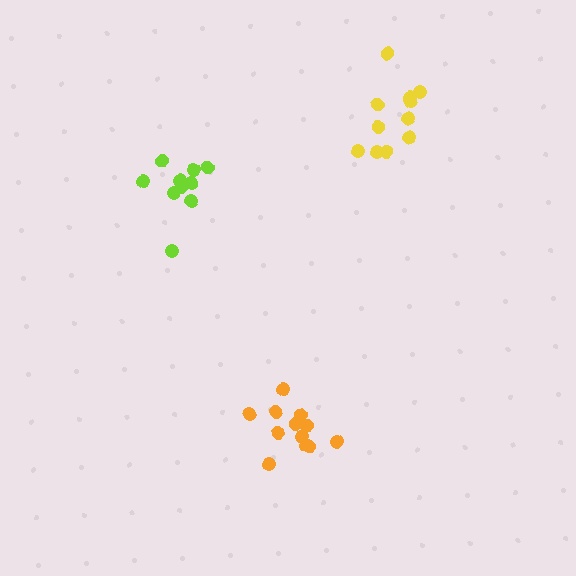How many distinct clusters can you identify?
There are 3 distinct clusters.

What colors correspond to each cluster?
The clusters are colored: orange, yellow, lime.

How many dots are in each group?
Group 1: 12 dots, Group 2: 11 dots, Group 3: 10 dots (33 total).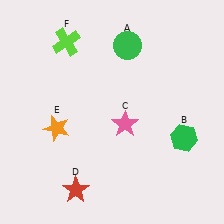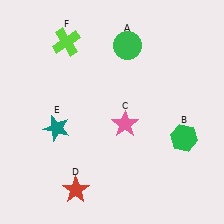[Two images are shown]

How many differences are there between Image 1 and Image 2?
There is 1 difference between the two images.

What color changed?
The star (E) changed from orange in Image 1 to teal in Image 2.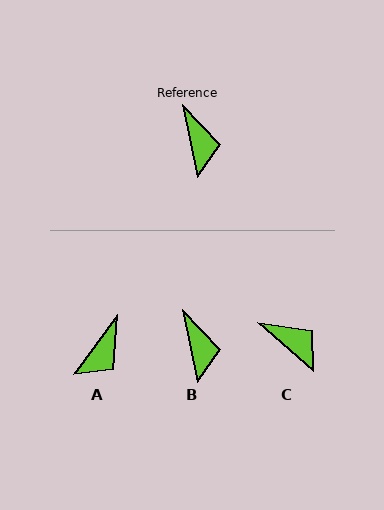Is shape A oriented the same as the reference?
No, it is off by about 49 degrees.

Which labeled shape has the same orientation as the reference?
B.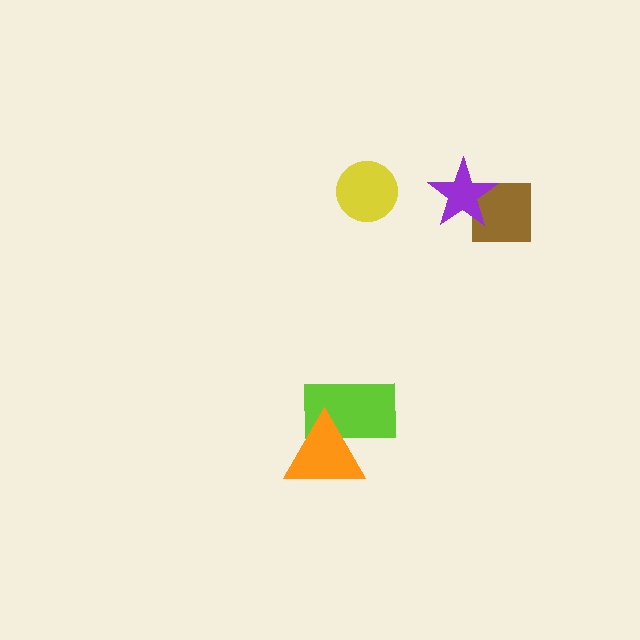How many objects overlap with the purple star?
1 object overlaps with the purple star.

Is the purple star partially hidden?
No, no other shape covers it.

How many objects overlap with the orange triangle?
1 object overlaps with the orange triangle.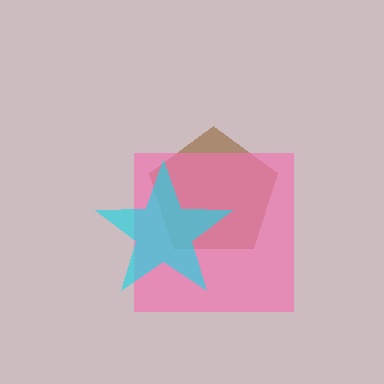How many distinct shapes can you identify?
There are 3 distinct shapes: a brown pentagon, a pink square, a cyan star.